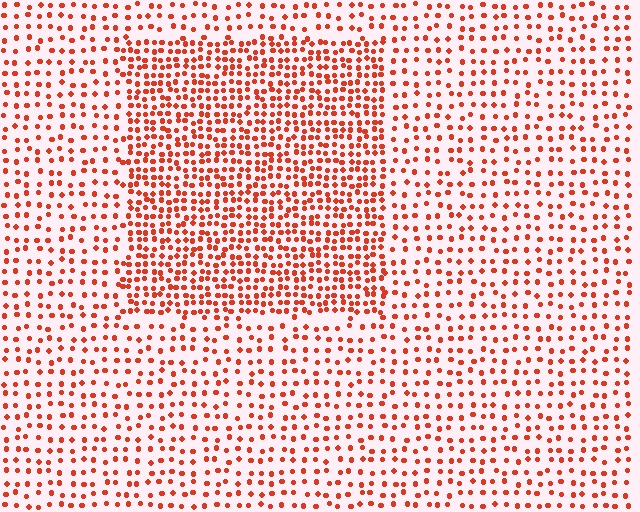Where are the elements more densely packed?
The elements are more densely packed inside the rectangle boundary.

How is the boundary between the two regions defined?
The boundary is defined by a change in element density (approximately 2.0x ratio). All elements are the same color, size, and shape.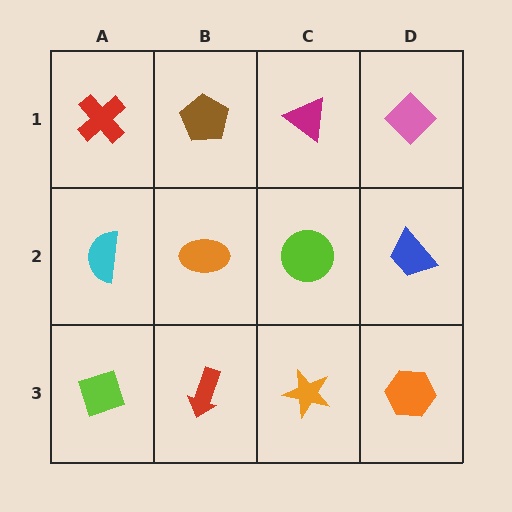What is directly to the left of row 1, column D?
A magenta triangle.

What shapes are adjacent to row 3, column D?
A blue trapezoid (row 2, column D), an orange star (row 3, column C).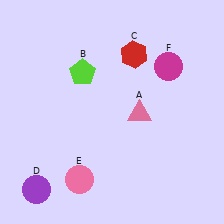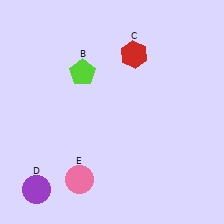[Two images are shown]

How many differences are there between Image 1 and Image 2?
There are 2 differences between the two images.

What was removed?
The pink triangle (A), the magenta circle (F) were removed in Image 2.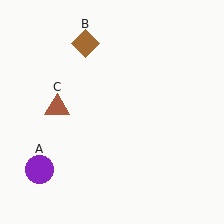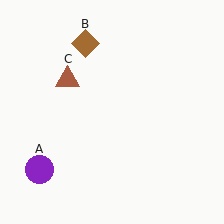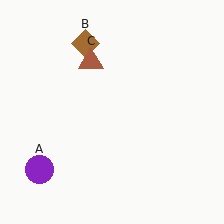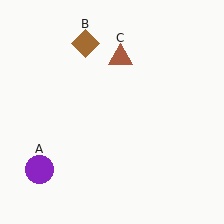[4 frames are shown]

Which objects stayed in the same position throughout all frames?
Purple circle (object A) and brown diamond (object B) remained stationary.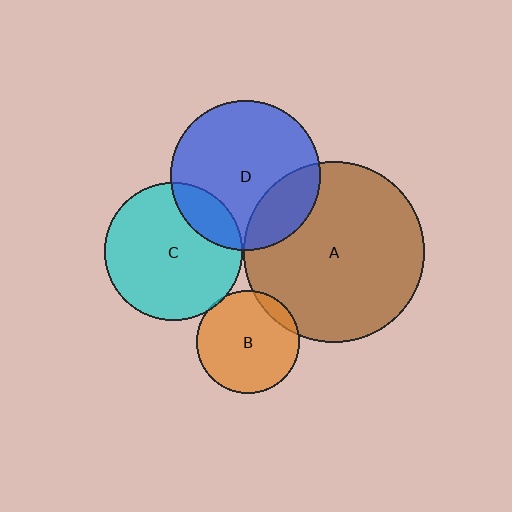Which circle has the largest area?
Circle A (brown).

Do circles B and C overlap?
Yes.